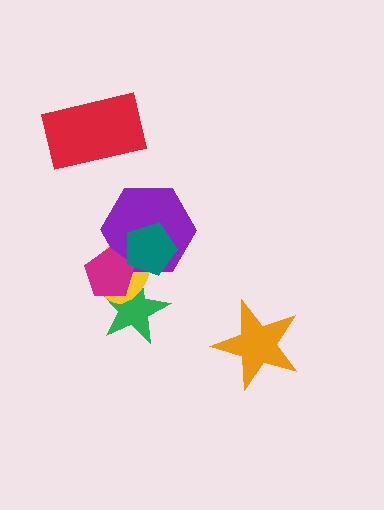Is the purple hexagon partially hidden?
Yes, it is partially covered by another shape.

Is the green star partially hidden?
Yes, it is partially covered by another shape.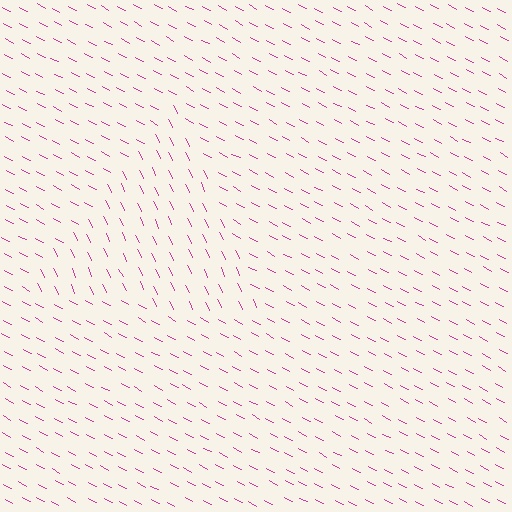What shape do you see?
I see a triangle.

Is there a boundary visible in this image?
Yes, there is a texture boundary formed by a change in line orientation.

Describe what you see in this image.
The image is filled with small magenta line segments. A triangle region in the image has lines oriented differently from the surrounding lines, creating a visible texture boundary.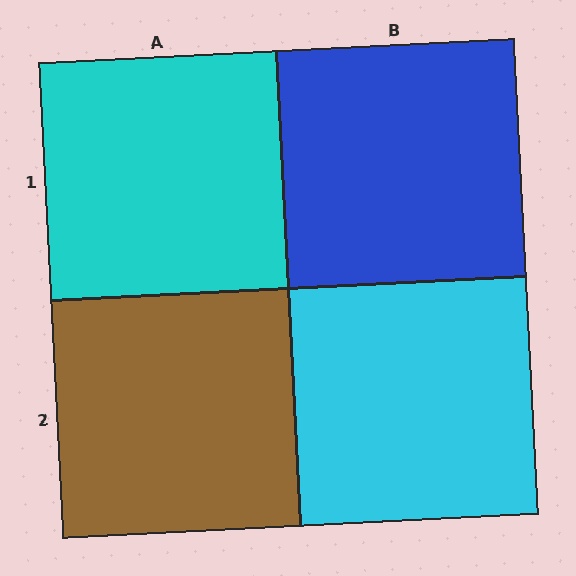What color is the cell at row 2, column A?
Brown.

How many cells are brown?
1 cell is brown.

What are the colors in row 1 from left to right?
Cyan, blue.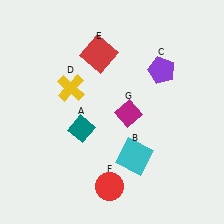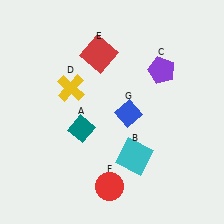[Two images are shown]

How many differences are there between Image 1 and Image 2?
There is 1 difference between the two images.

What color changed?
The diamond (G) changed from magenta in Image 1 to blue in Image 2.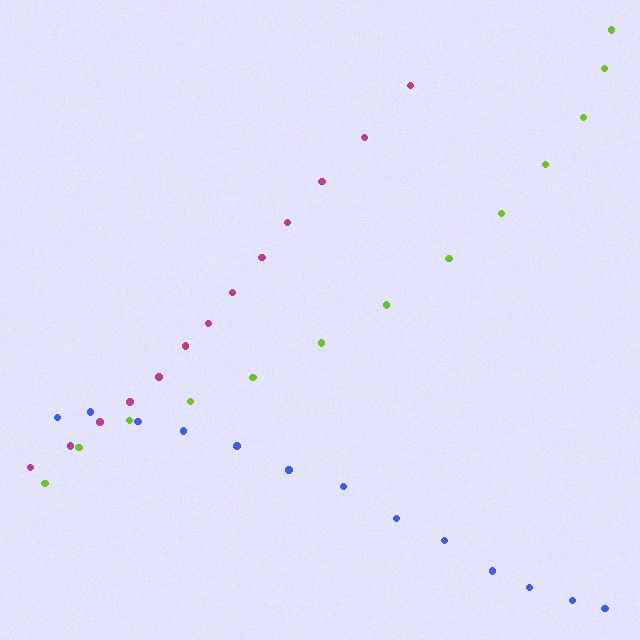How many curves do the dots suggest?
There are 3 distinct paths.